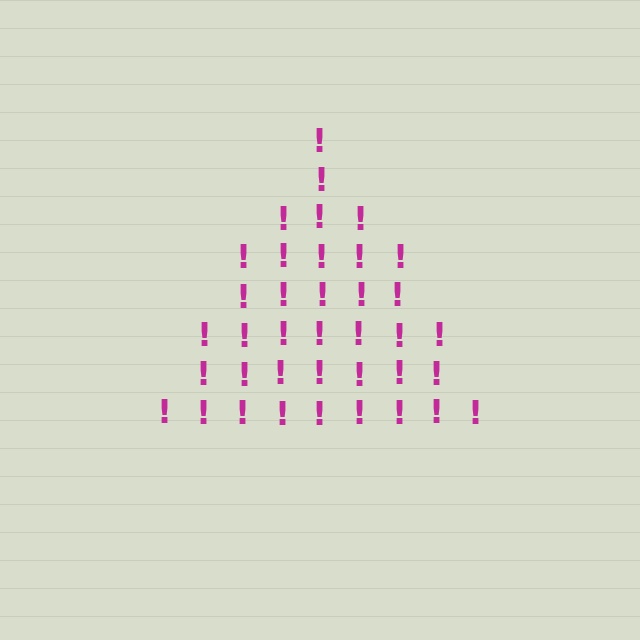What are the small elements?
The small elements are exclamation marks.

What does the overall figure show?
The overall figure shows a triangle.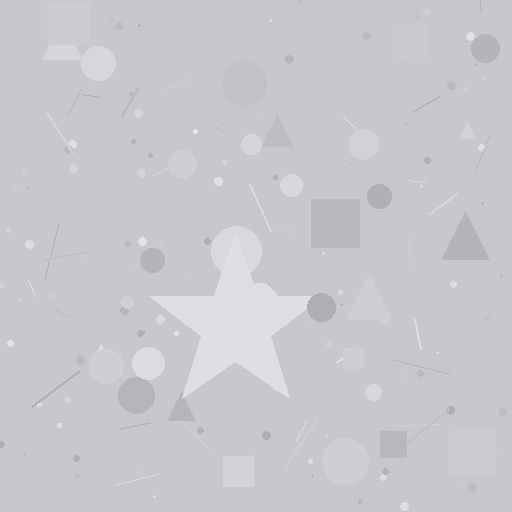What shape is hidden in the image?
A star is hidden in the image.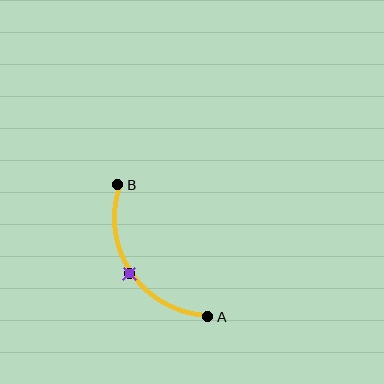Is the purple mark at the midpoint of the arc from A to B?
Yes. The purple mark lies on the arc at equal arc-length from both A and B — it is the arc midpoint.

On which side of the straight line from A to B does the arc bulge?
The arc bulges below and to the left of the straight line connecting A and B.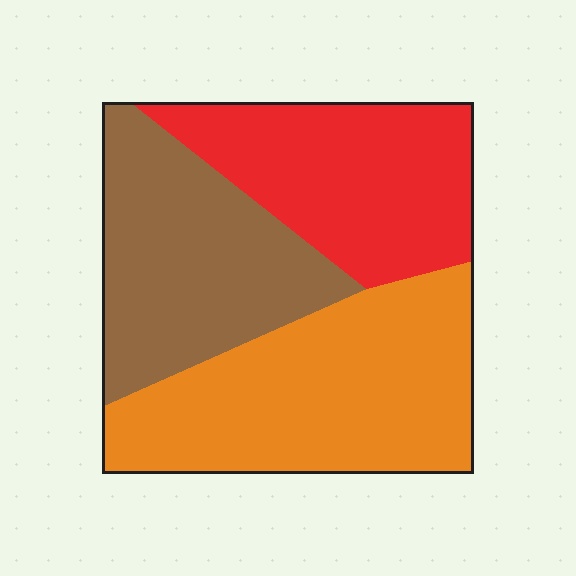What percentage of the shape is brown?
Brown takes up about one third (1/3) of the shape.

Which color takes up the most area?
Orange, at roughly 40%.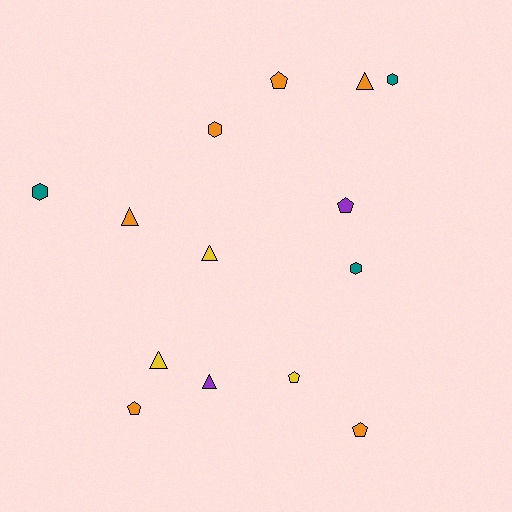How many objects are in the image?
There are 14 objects.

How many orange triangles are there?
There are 2 orange triangles.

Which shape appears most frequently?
Pentagon, with 5 objects.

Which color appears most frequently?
Orange, with 6 objects.